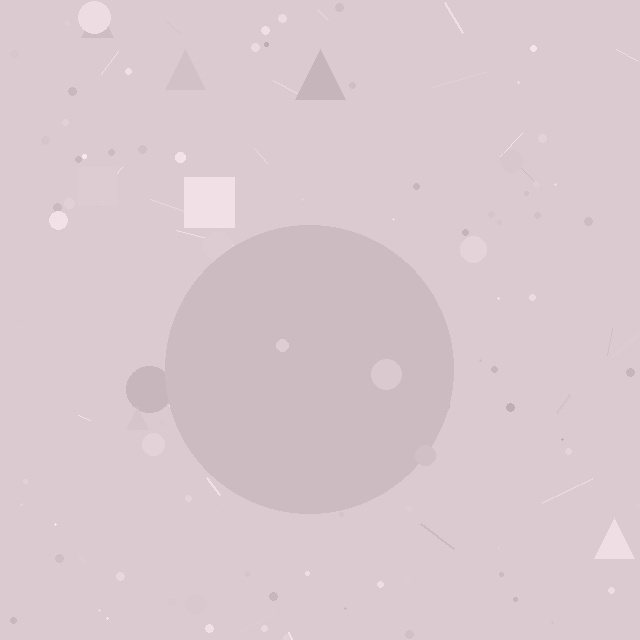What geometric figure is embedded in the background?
A circle is embedded in the background.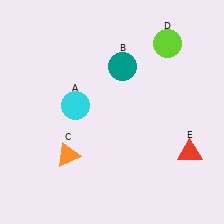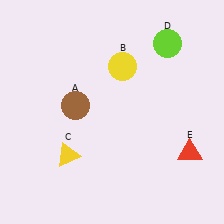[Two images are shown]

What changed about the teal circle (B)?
In Image 1, B is teal. In Image 2, it changed to yellow.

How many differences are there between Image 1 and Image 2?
There are 3 differences between the two images.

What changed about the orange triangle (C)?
In Image 1, C is orange. In Image 2, it changed to yellow.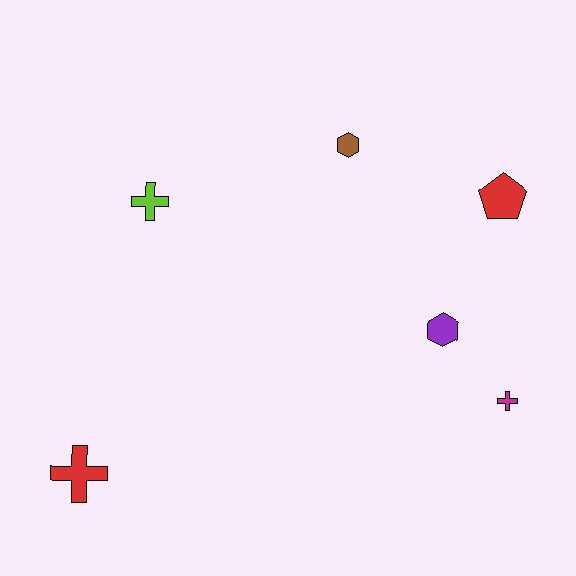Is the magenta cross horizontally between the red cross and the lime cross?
No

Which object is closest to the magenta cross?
The purple hexagon is closest to the magenta cross.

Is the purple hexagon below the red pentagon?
Yes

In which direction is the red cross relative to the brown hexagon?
The red cross is below the brown hexagon.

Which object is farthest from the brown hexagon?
The red cross is farthest from the brown hexagon.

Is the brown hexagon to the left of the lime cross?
No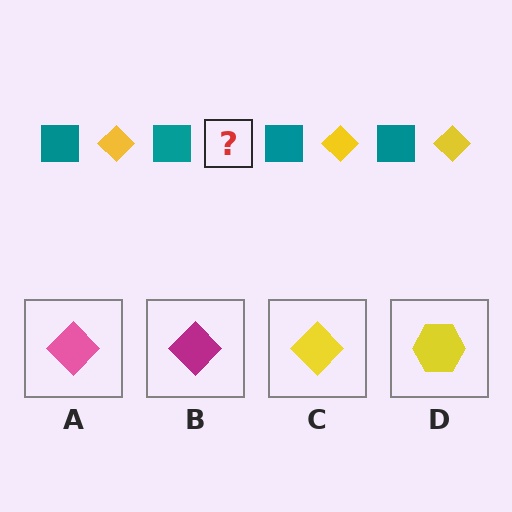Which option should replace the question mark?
Option C.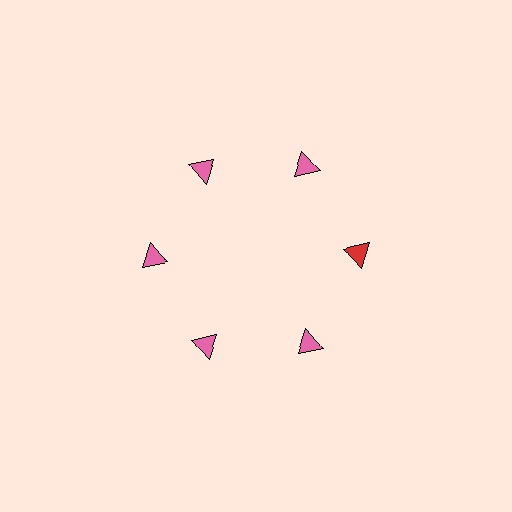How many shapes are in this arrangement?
There are 6 shapes arranged in a ring pattern.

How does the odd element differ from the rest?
It has a different color: red instead of pink.